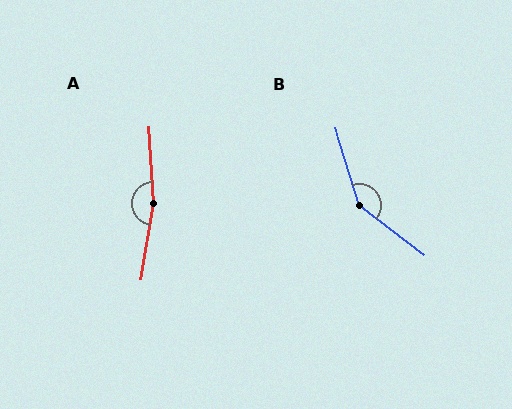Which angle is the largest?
A, at approximately 167 degrees.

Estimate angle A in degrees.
Approximately 167 degrees.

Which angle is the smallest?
B, at approximately 144 degrees.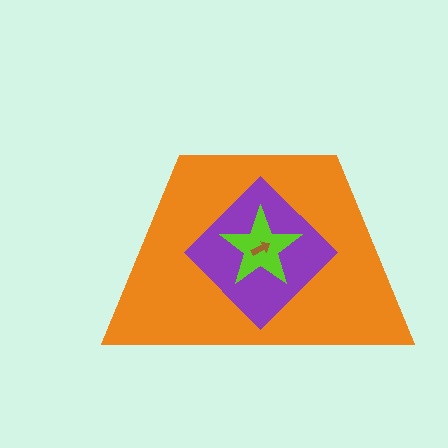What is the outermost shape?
The orange trapezoid.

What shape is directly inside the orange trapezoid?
The purple diamond.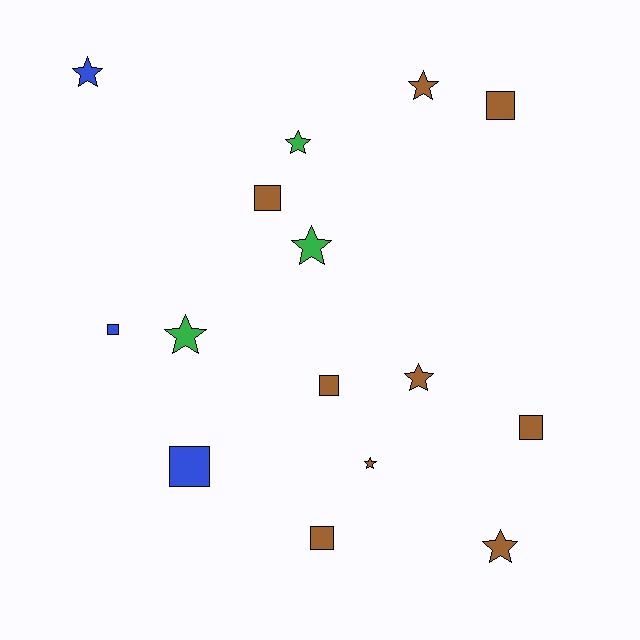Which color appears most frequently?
Brown, with 9 objects.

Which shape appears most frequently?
Star, with 8 objects.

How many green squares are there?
There are no green squares.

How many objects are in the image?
There are 15 objects.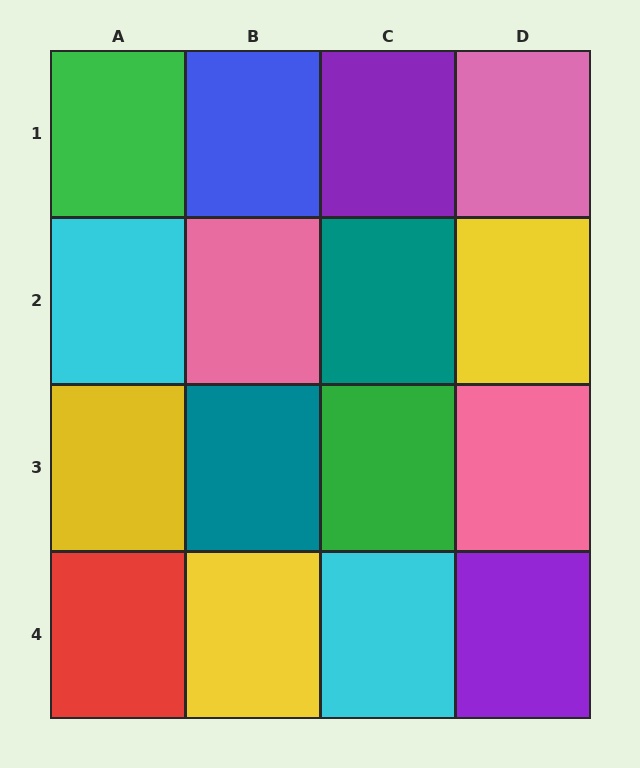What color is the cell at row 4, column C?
Cyan.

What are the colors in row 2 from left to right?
Cyan, pink, teal, yellow.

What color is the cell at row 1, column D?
Pink.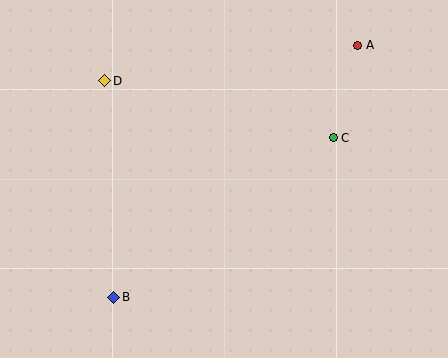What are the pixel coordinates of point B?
Point B is at (114, 297).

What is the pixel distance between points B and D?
The distance between B and D is 217 pixels.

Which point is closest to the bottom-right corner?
Point C is closest to the bottom-right corner.